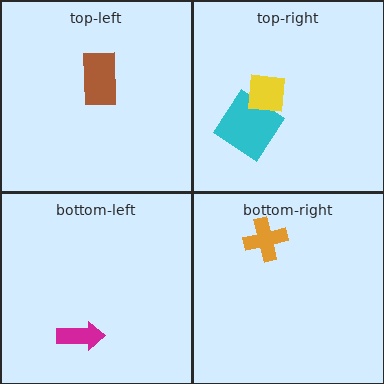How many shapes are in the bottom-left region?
1.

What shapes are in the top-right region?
The cyan diamond, the yellow square.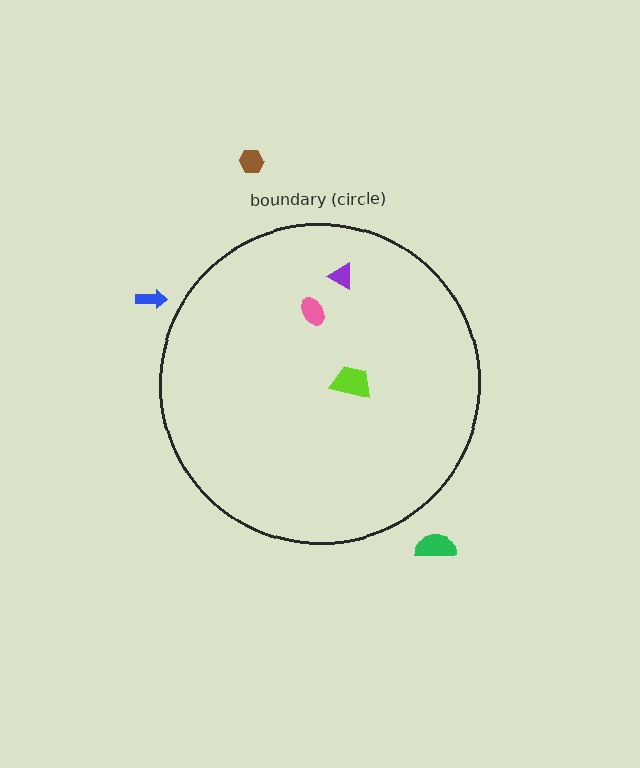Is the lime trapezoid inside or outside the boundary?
Inside.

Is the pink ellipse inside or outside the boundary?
Inside.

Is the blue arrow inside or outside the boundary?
Outside.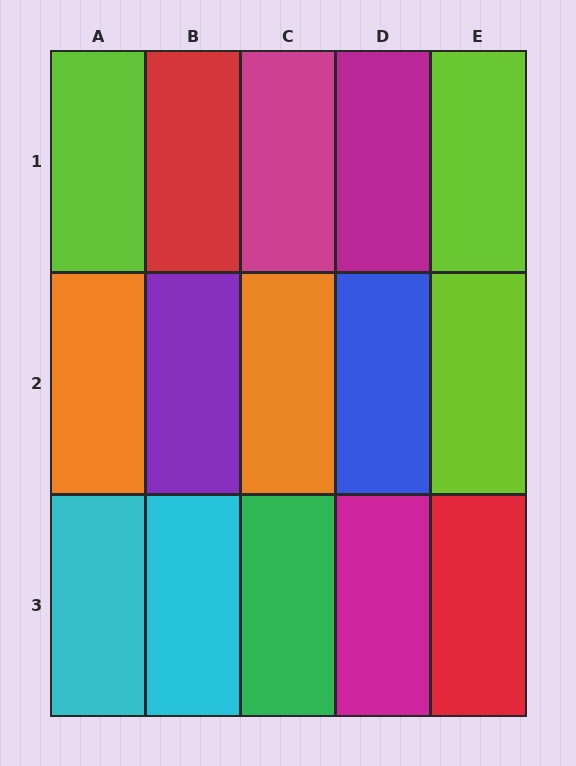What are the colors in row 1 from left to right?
Lime, red, magenta, magenta, lime.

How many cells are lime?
3 cells are lime.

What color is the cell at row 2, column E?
Lime.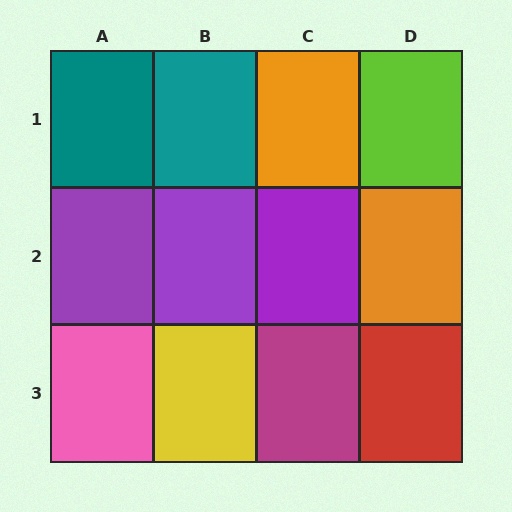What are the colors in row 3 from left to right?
Pink, yellow, magenta, red.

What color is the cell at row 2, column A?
Purple.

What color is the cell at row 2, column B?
Purple.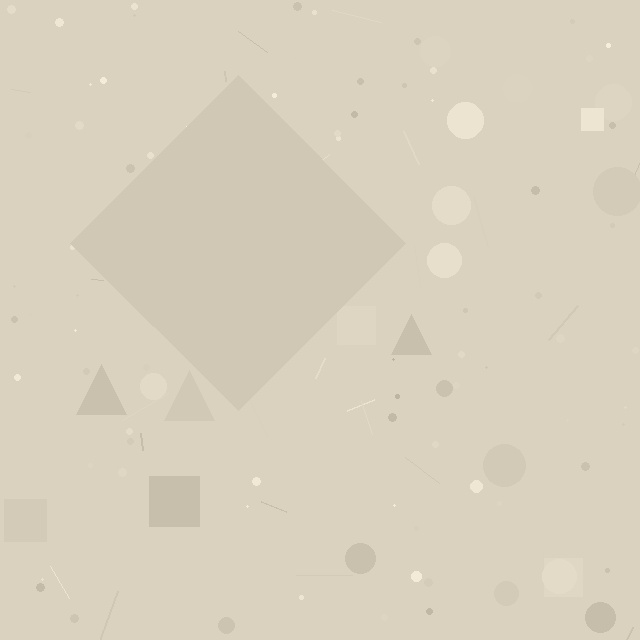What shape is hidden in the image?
A diamond is hidden in the image.